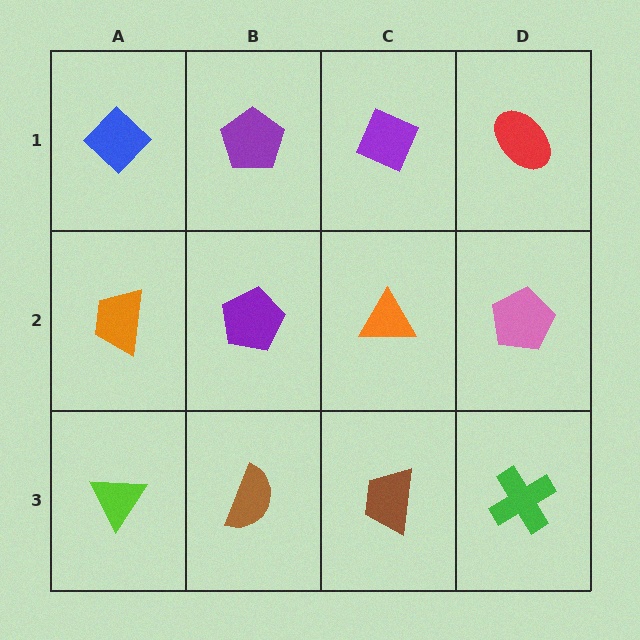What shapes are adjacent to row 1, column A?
An orange trapezoid (row 2, column A), a purple pentagon (row 1, column B).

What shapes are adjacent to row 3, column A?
An orange trapezoid (row 2, column A), a brown semicircle (row 3, column B).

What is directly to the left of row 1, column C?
A purple pentagon.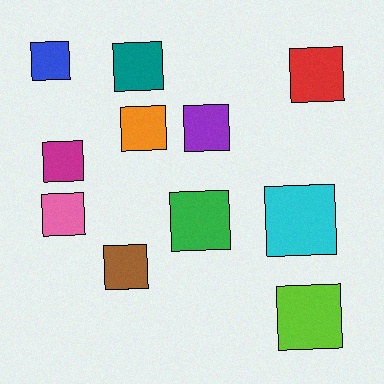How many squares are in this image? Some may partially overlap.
There are 11 squares.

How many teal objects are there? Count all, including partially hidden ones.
There is 1 teal object.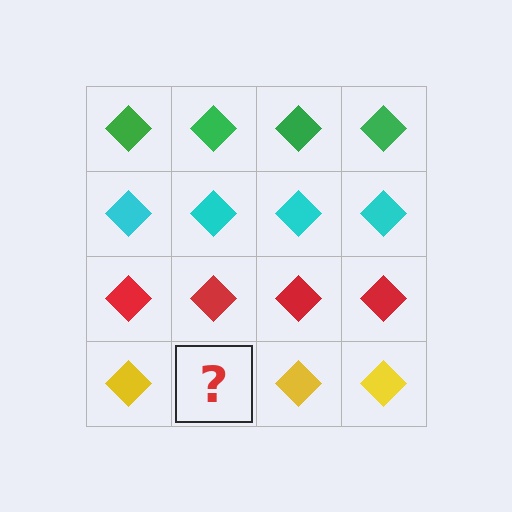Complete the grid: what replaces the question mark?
The question mark should be replaced with a yellow diamond.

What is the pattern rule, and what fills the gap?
The rule is that each row has a consistent color. The gap should be filled with a yellow diamond.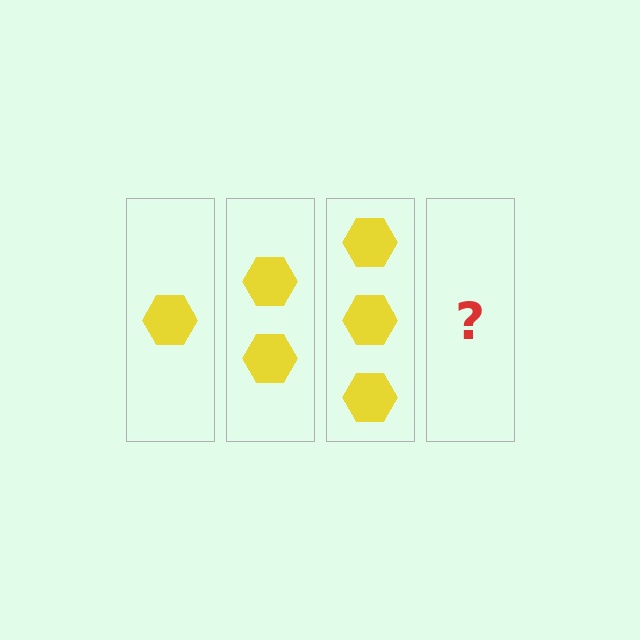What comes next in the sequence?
The next element should be 4 hexagons.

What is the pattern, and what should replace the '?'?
The pattern is that each step adds one more hexagon. The '?' should be 4 hexagons.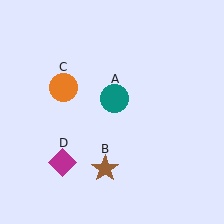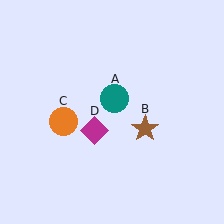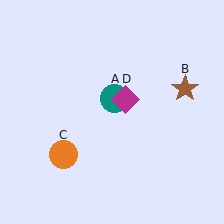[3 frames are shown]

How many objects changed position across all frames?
3 objects changed position: brown star (object B), orange circle (object C), magenta diamond (object D).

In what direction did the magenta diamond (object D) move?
The magenta diamond (object D) moved up and to the right.